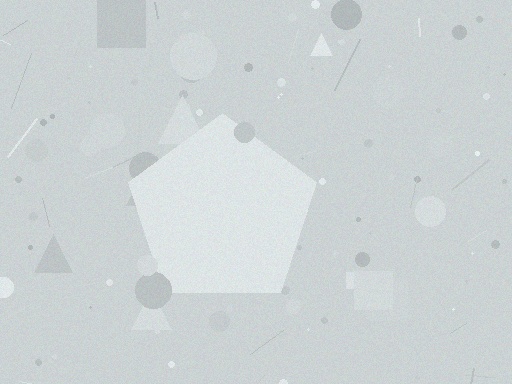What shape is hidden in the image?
A pentagon is hidden in the image.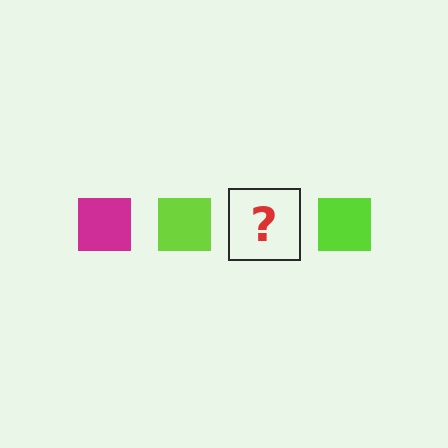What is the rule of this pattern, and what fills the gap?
The rule is that the pattern cycles through magenta, lime squares. The gap should be filled with a magenta square.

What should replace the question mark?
The question mark should be replaced with a magenta square.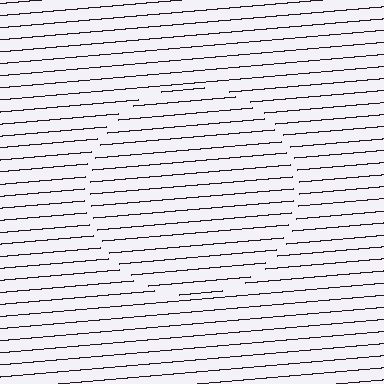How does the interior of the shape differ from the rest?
The interior of the shape contains the same grating, shifted by half a period — the contour is defined by the phase discontinuity where line-ends from the inner and outer gratings abut.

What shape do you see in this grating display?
An illusory circle. The interior of the shape contains the same grating, shifted by half a period — the contour is defined by the phase discontinuity where line-ends from the inner and outer gratings abut.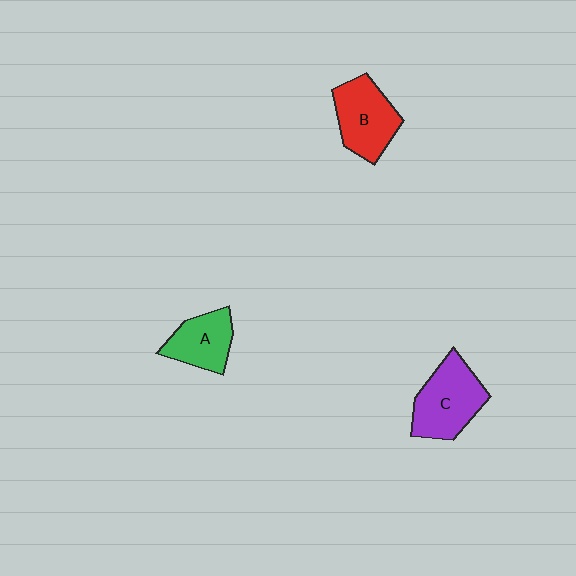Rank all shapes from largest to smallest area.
From largest to smallest: C (purple), B (red), A (green).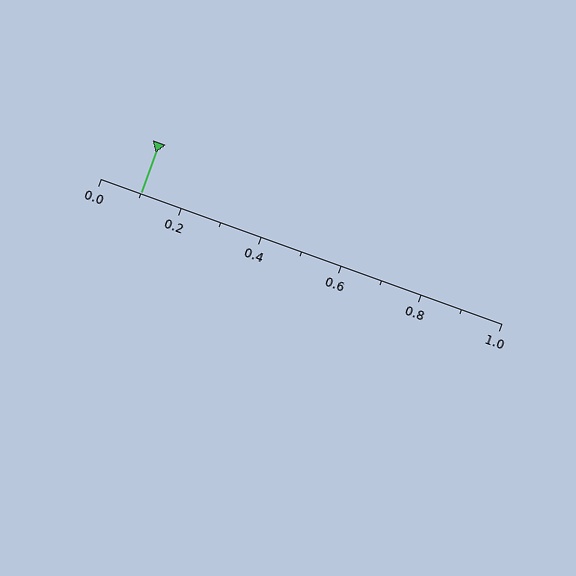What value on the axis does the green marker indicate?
The marker indicates approximately 0.1.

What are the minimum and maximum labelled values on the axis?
The axis runs from 0.0 to 1.0.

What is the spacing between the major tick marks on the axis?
The major ticks are spaced 0.2 apart.